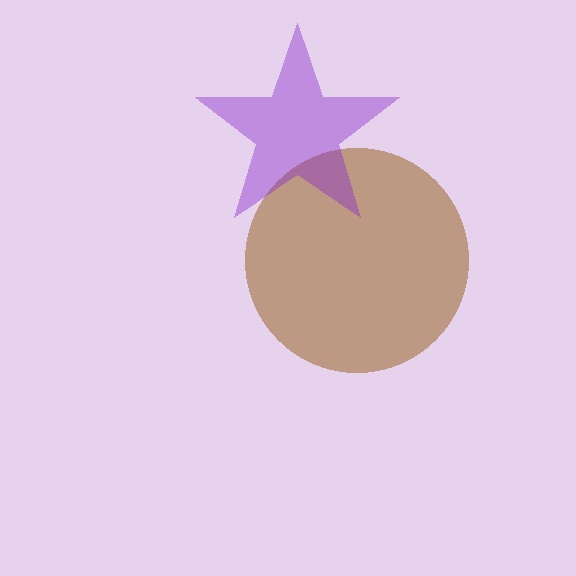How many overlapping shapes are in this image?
There are 2 overlapping shapes in the image.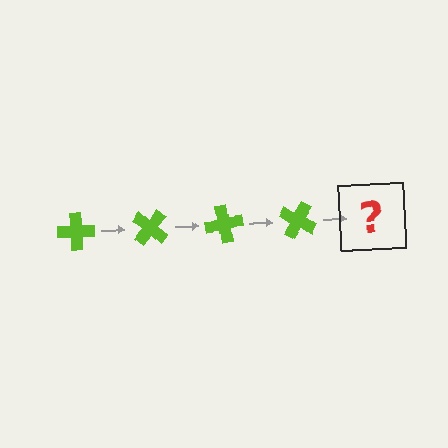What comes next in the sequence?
The next element should be a lime cross rotated 160 degrees.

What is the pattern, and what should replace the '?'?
The pattern is that the cross rotates 40 degrees each step. The '?' should be a lime cross rotated 160 degrees.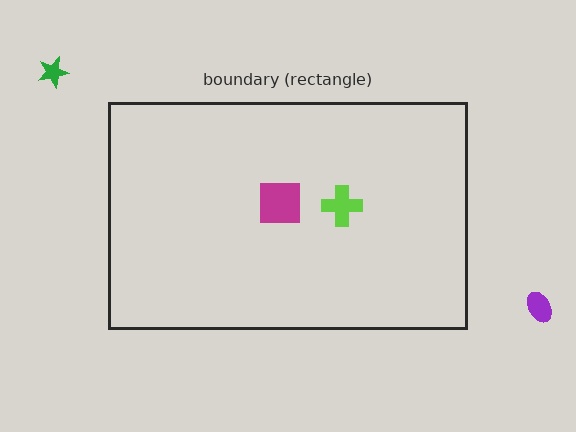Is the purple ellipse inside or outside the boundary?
Outside.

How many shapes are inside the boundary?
2 inside, 2 outside.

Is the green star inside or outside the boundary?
Outside.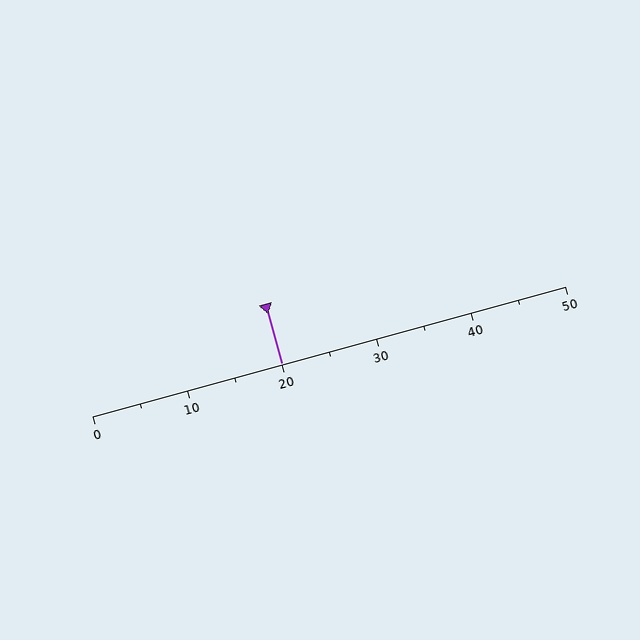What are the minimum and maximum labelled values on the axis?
The axis runs from 0 to 50.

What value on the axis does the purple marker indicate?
The marker indicates approximately 20.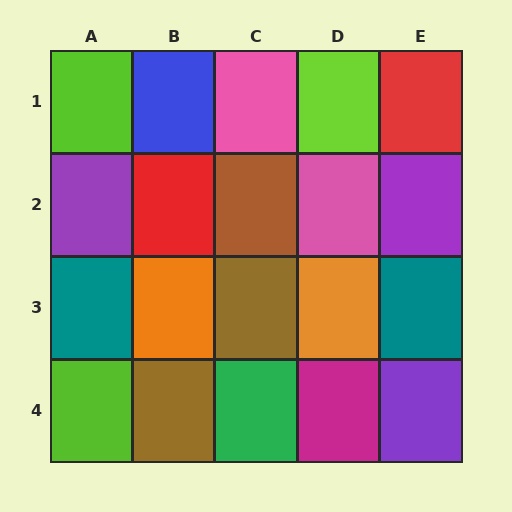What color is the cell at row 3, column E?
Teal.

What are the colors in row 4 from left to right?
Lime, brown, green, magenta, purple.